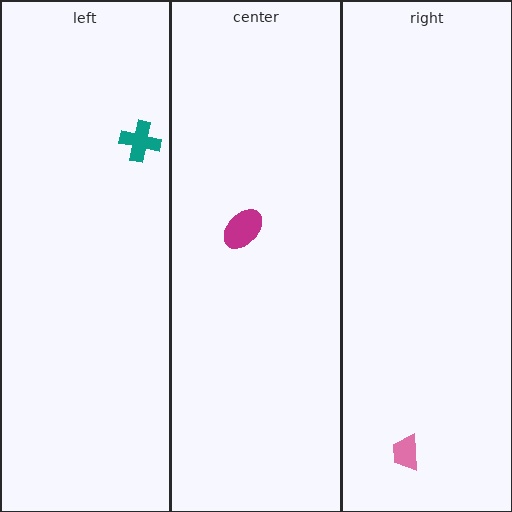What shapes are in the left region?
The teal cross.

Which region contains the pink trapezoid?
The right region.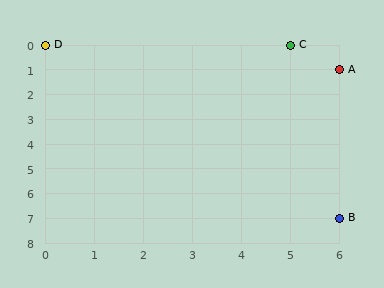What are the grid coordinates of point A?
Point A is at grid coordinates (6, 1).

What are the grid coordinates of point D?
Point D is at grid coordinates (0, 0).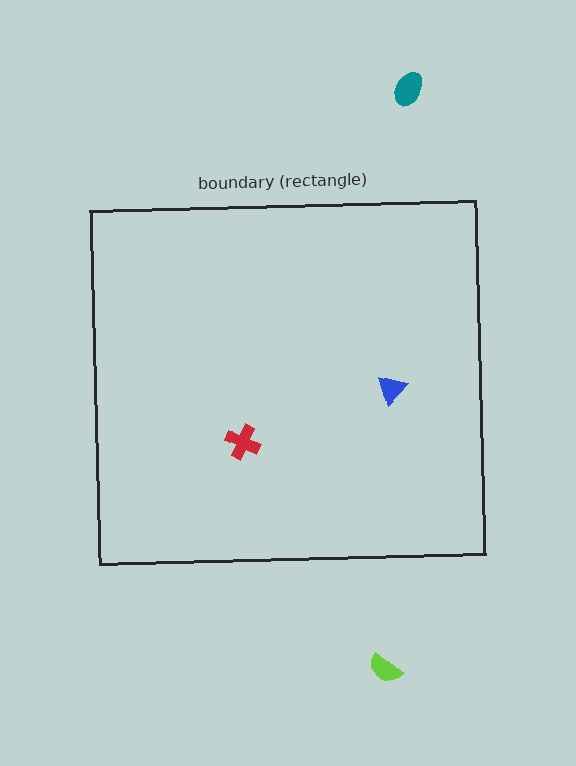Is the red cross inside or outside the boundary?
Inside.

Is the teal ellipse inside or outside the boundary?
Outside.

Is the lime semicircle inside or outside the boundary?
Outside.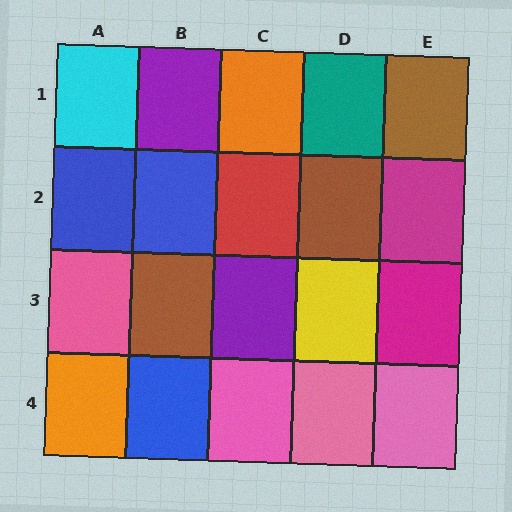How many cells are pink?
4 cells are pink.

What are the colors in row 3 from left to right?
Pink, brown, purple, yellow, magenta.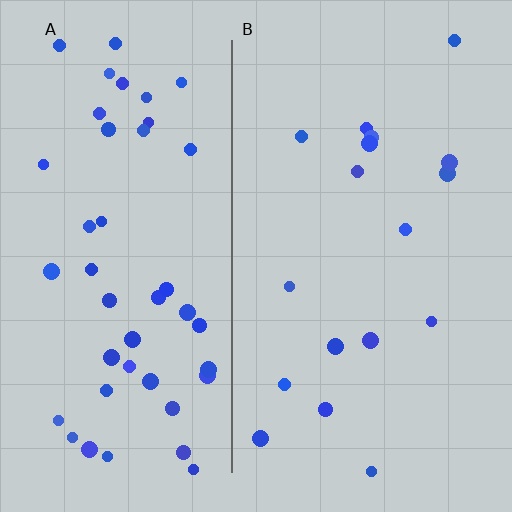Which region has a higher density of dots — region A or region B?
A (the left).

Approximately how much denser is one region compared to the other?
Approximately 2.6× — region A over region B.